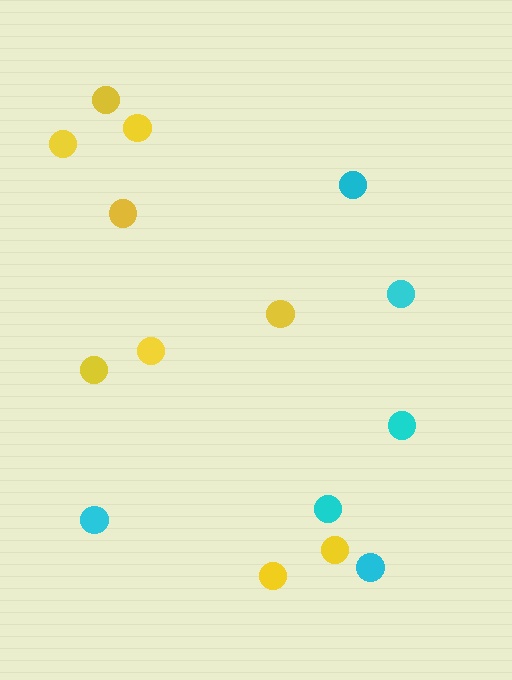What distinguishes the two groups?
There are 2 groups: one group of cyan circles (6) and one group of yellow circles (9).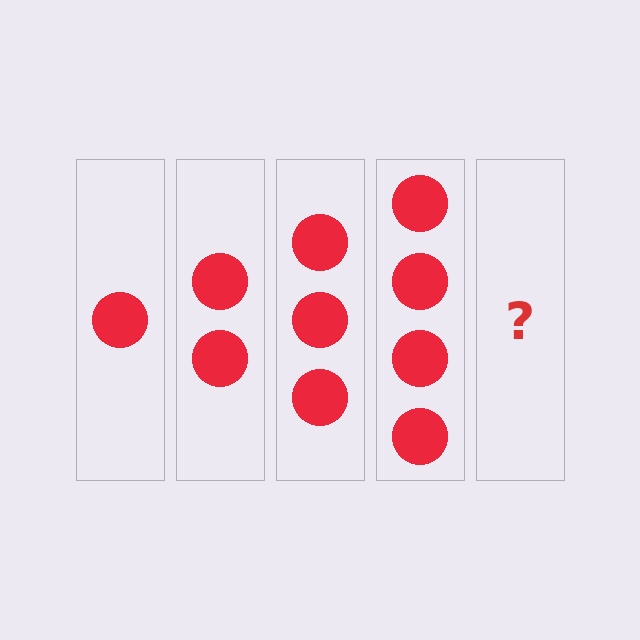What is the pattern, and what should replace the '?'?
The pattern is that each step adds one more circle. The '?' should be 5 circles.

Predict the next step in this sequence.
The next step is 5 circles.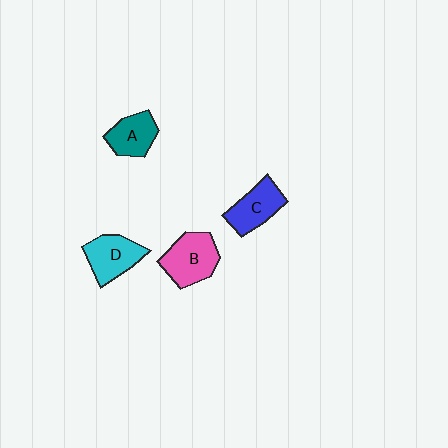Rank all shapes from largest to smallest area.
From largest to smallest: B (pink), D (cyan), C (blue), A (teal).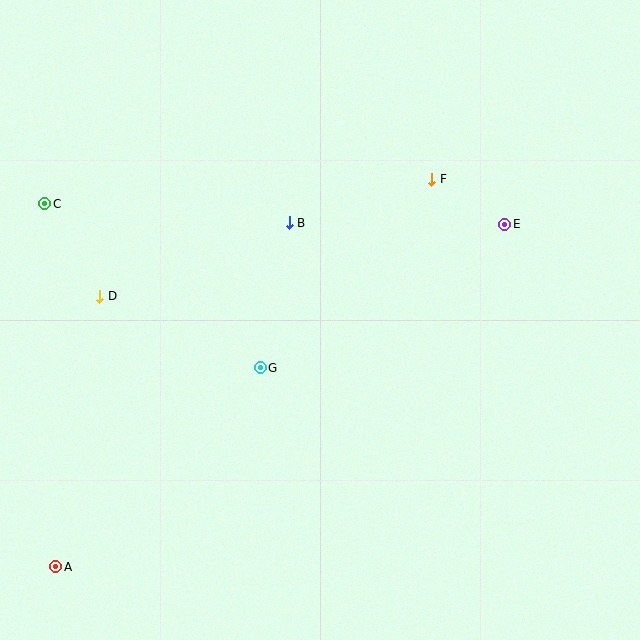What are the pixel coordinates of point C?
Point C is at (45, 204).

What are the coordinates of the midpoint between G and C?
The midpoint between G and C is at (153, 286).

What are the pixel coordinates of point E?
Point E is at (505, 224).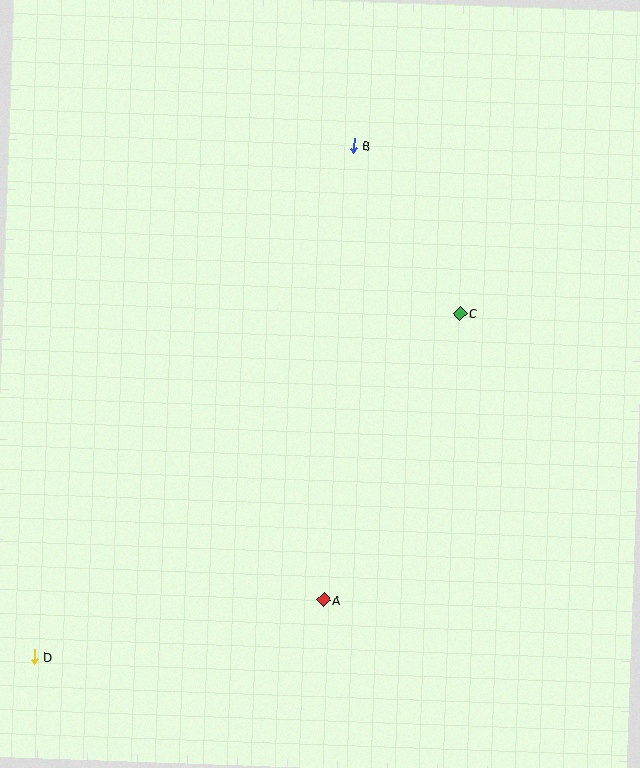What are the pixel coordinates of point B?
Point B is at (354, 146).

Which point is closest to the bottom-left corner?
Point D is closest to the bottom-left corner.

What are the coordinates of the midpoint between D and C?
The midpoint between D and C is at (247, 485).